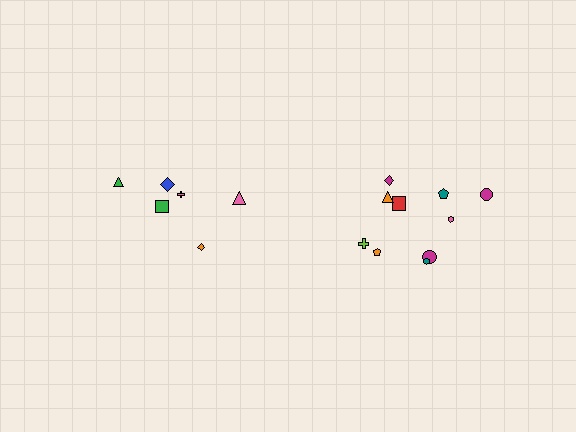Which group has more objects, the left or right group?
The right group.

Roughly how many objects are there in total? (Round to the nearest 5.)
Roughly 15 objects in total.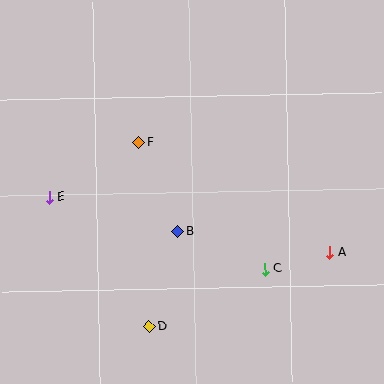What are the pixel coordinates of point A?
Point A is at (330, 253).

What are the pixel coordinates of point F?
Point F is at (139, 142).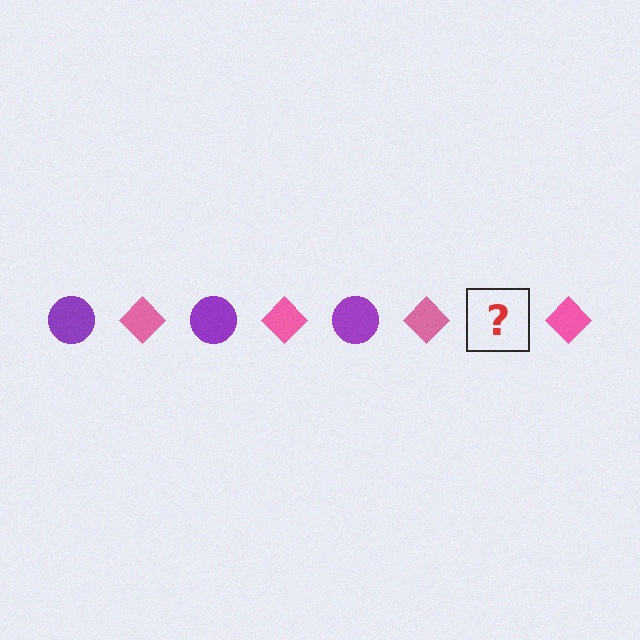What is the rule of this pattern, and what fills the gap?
The rule is that the pattern alternates between purple circle and pink diamond. The gap should be filled with a purple circle.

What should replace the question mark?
The question mark should be replaced with a purple circle.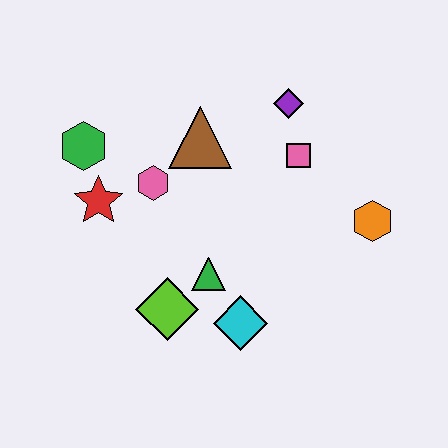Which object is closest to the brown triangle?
The pink hexagon is closest to the brown triangle.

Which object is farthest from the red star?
The orange hexagon is farthest from the red star.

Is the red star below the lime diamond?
No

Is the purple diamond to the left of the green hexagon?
No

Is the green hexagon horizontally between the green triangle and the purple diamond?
No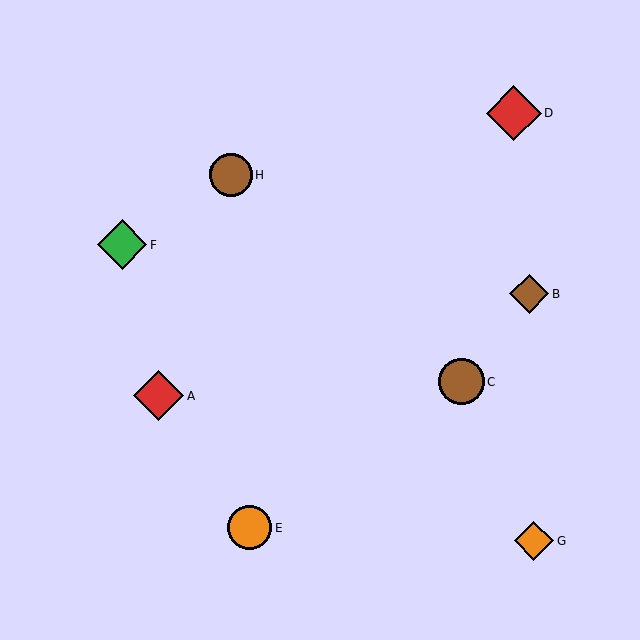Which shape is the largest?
The red diamond (labeled D) is the largest.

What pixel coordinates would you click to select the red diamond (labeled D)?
Click at (514, 113) to select the red diamond D.